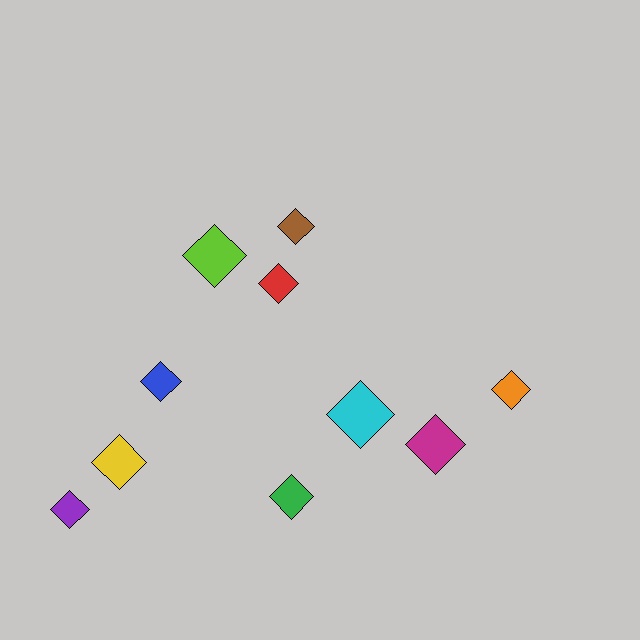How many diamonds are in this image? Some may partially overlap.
There are 10 diamonds.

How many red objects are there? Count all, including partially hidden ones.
There is 1 red object.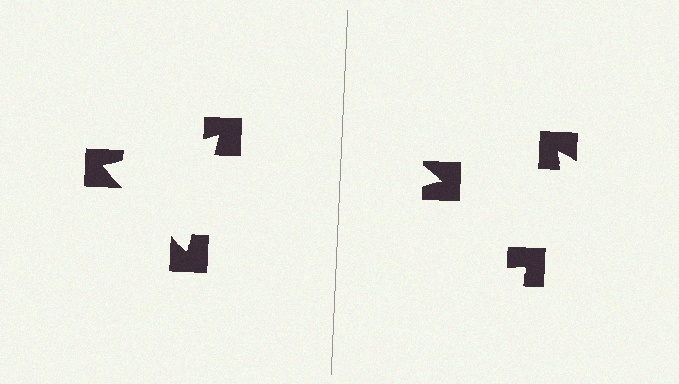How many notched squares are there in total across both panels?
6 — 3 on each side.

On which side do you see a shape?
An illusory triangle appears on the left side. On the right side the wedge cuts are rotated, so no coherent shape forms.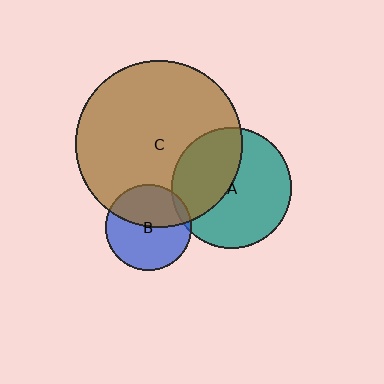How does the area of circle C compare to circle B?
Approximately 3.8 times.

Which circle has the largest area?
Circle C (brown).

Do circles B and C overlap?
Yes.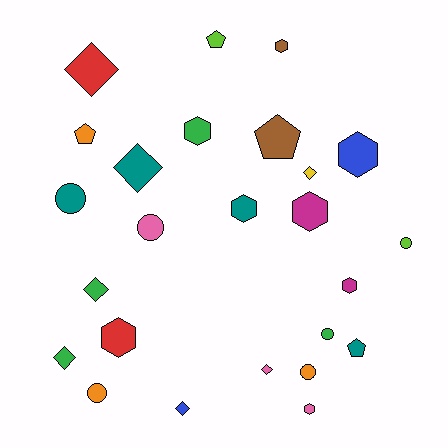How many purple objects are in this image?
There are no purple objects.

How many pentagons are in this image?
There are 4 pentagons.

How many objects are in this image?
There are 25 objects.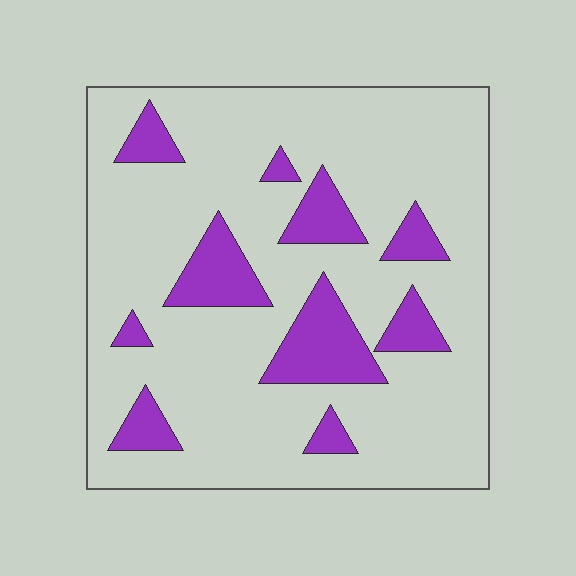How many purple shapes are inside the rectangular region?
10.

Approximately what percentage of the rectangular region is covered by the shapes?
Approximately 20%.